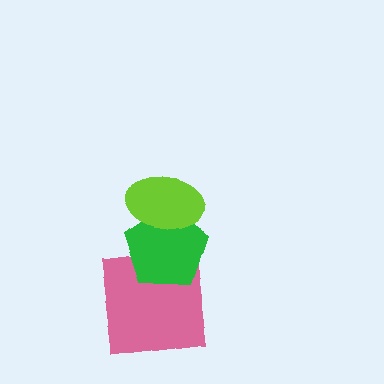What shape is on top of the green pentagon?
The lime ellipse is on top of the green pentagon.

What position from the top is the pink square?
The pink square is 3rd from the top.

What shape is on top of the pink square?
The green pentagon is on top of the pink square.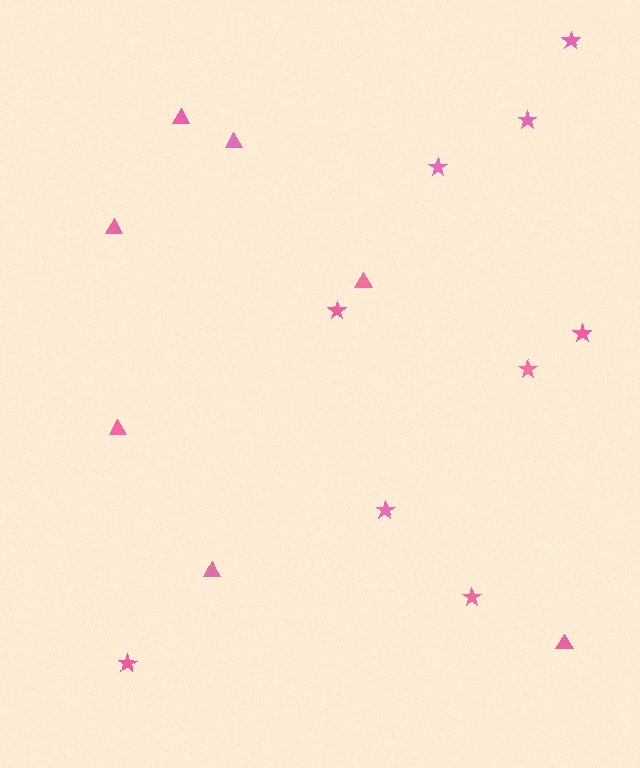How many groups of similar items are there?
There are 2 groups: one group of stars (9) and one group of triangles (7).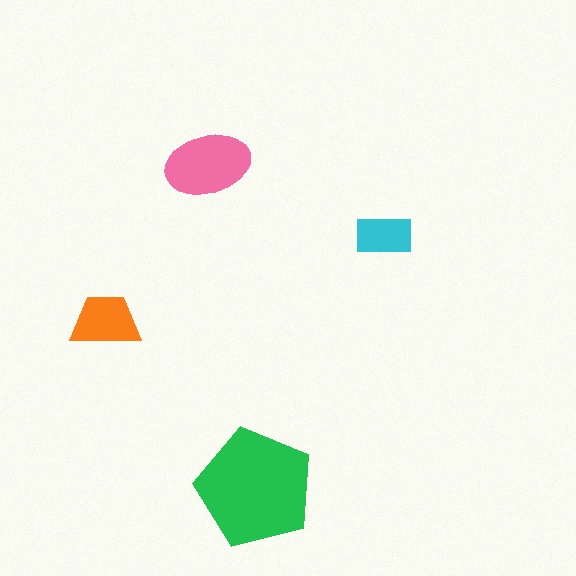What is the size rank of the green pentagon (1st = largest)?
1st.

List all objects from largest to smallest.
The green pentagon, the pink ellipse, the orange trapezoid, the cyan rectangle.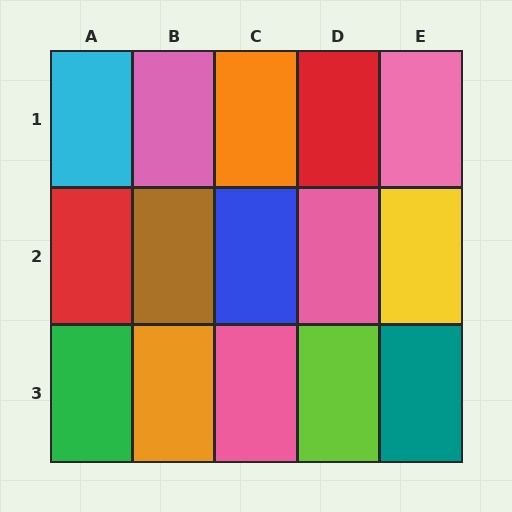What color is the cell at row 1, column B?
Pink.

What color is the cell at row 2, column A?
Red.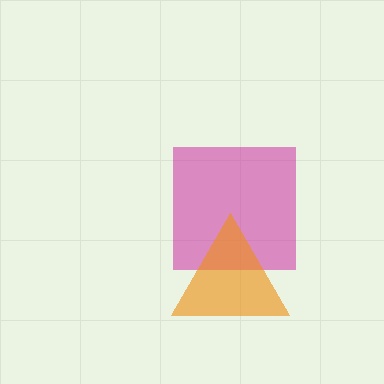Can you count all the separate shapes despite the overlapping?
Yes, there are 2 separate shapes.